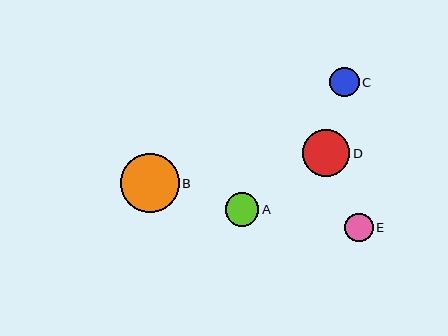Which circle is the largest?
Circle B is the largest with a size of approximately 59 pixels.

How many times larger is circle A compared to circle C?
Circle A is approximately 1.1 times the size of circle C.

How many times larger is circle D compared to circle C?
Circle D is approximately 1.6 times the size of circle C.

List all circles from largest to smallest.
From largest to smallest: B, D, A, C, E.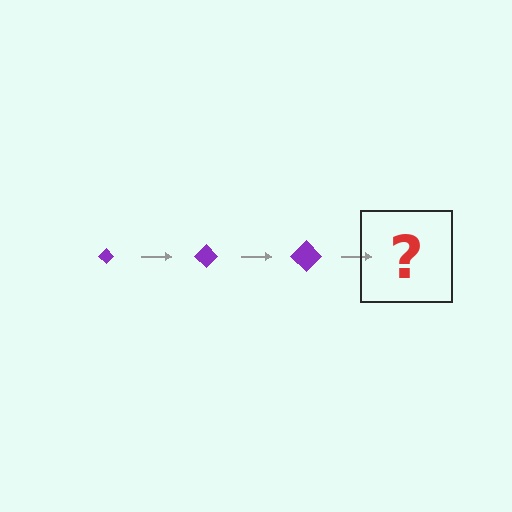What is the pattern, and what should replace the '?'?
The pattern is that the diamond gets progressively larger each step. The '?' should be a purple diamond, larger than the previous one.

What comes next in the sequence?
The next element should be a purple diamond, larger than the previous one.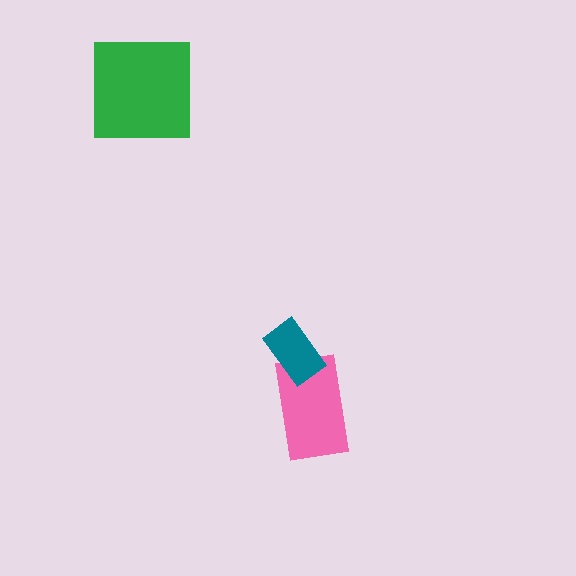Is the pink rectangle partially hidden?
Yes, it is partially covered by another shape.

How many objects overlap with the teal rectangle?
1 object overlaps with the teal rectangle.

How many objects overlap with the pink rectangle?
1 object overlaps with the pink rectangle.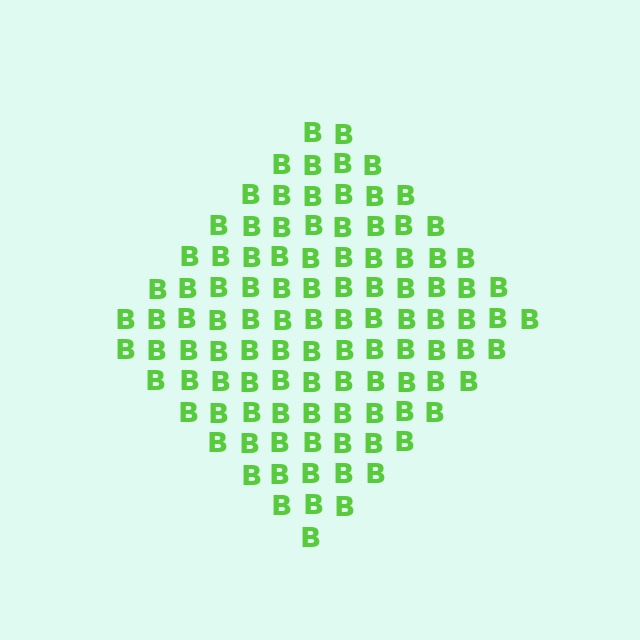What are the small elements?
The small elements are letter B's.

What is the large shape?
The large shape is a diamond.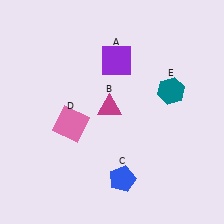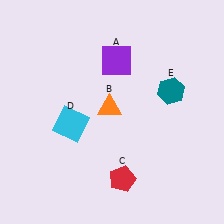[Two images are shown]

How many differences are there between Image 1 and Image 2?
There are 3 differences between the two images.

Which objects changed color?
B changed from magenta to orange. C changed from blue to red. D changed from pink to cyan.